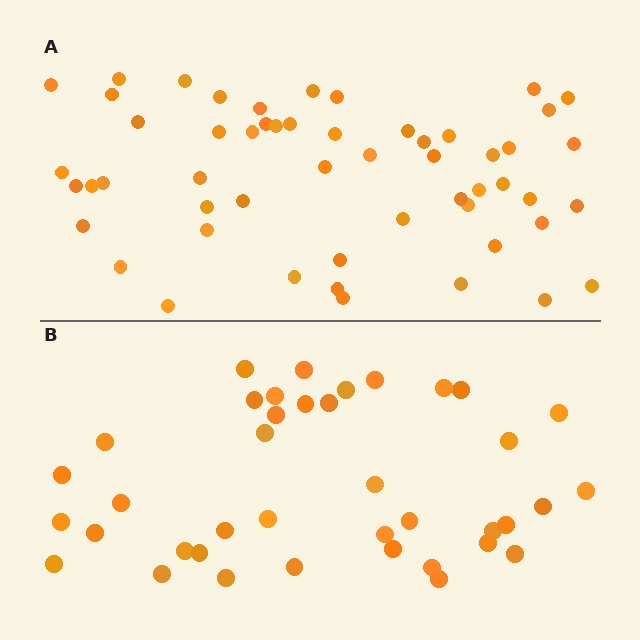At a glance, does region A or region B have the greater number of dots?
Region A (the top region) has more dots.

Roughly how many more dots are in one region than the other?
Region A has approximately 15 more dots than region B.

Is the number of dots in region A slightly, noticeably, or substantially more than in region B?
Region A has noticeably more, but not dramatically so. The ratio is roughly 1.4 to 1.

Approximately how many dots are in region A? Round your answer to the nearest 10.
About 50 dots. (The exact count is 54, which rounds to 50.)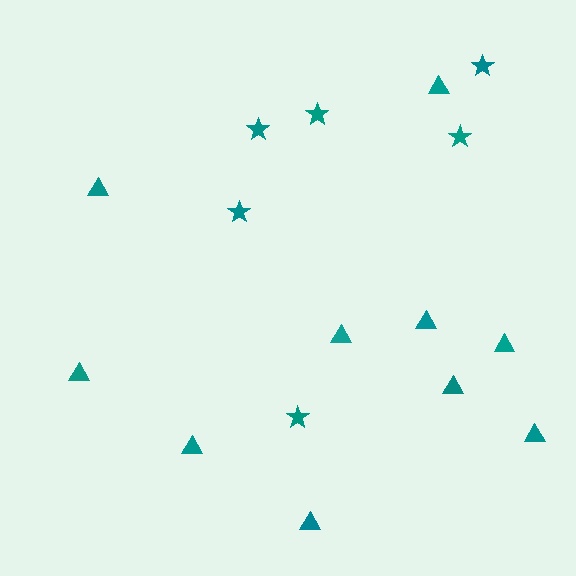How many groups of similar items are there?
There are 2 groups: one group of stars (6) and one group of triangles (10).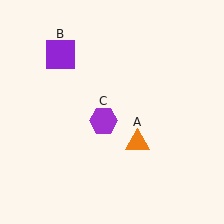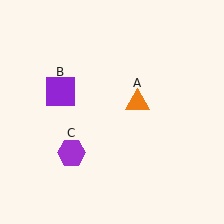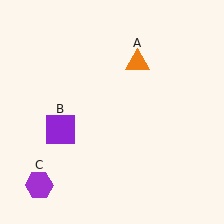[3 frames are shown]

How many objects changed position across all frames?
3 objects changed position: orange triangle (object A), purple square (object B), purple hexagon (object C).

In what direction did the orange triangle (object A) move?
The orange triangle (object A) moved up.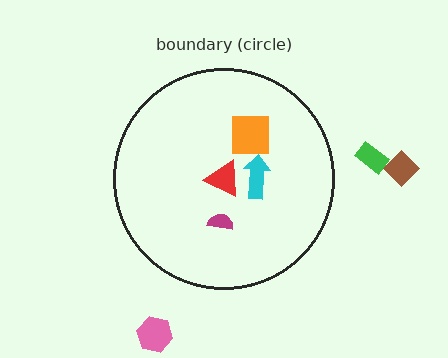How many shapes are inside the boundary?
4 inside, 3 outside.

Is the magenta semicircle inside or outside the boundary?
Inside.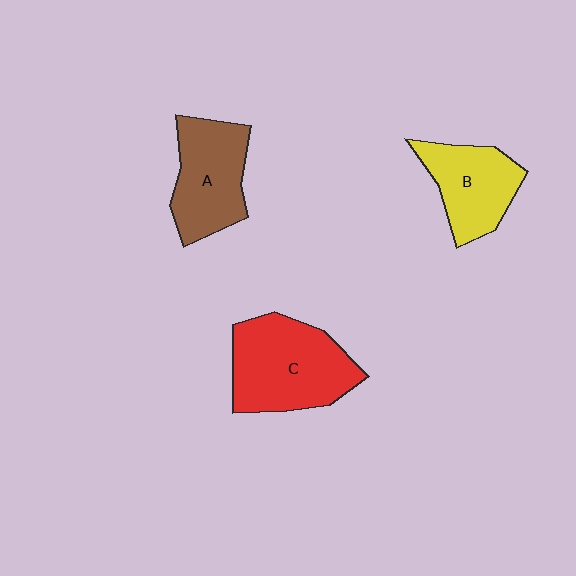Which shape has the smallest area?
Shape B (yellow).